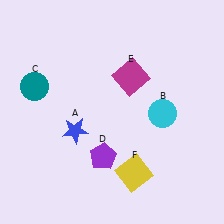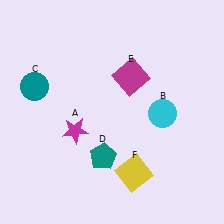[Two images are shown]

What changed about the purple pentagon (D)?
In Image 1, D is purple. In Image 2, it changed to teal.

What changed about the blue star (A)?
In Image 1, A is blue. In Image 2, it changed to magenta.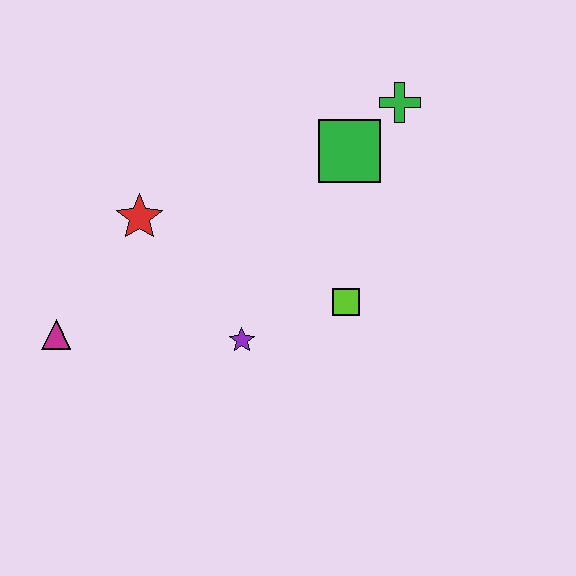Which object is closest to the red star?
The magenta triangle is closest to the red star.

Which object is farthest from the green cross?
The magenta triangle is farthest from the green cross.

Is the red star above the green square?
No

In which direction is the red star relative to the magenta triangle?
The red star is above the magenta triangle.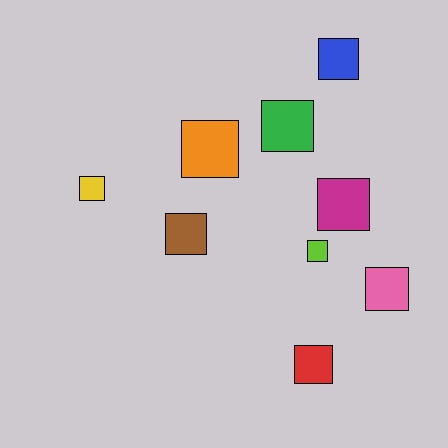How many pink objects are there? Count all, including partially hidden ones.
There is 1 pink object.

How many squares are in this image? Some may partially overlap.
There are 9 squares.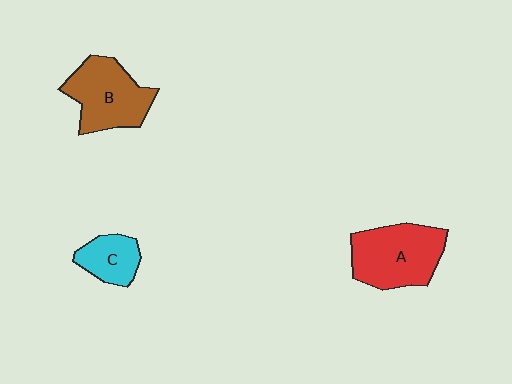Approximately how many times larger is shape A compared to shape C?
Approximately 2.0 times.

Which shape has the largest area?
Shape A (red).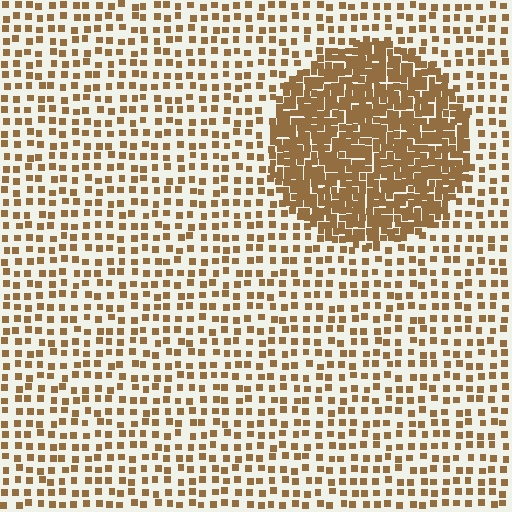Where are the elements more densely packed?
The elements are more densely packed inside the circle boundary.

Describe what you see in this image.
The image contains small brown elements arranged at two different densities. A circle-shaped region is visible where the elements are more densely packed than the surrounding area.